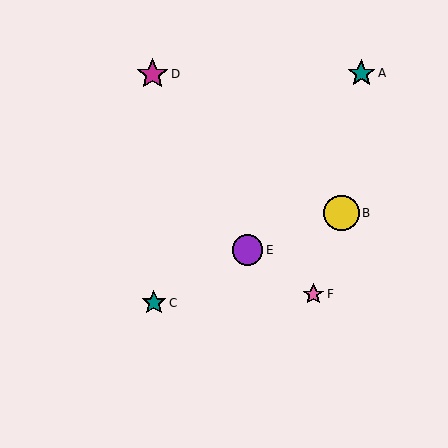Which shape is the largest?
The yellow circle (labeled B) is the largest.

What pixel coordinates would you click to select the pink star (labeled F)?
Click at (313, 294) to select the pink star F.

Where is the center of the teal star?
The center of the teal star is at (361, 73).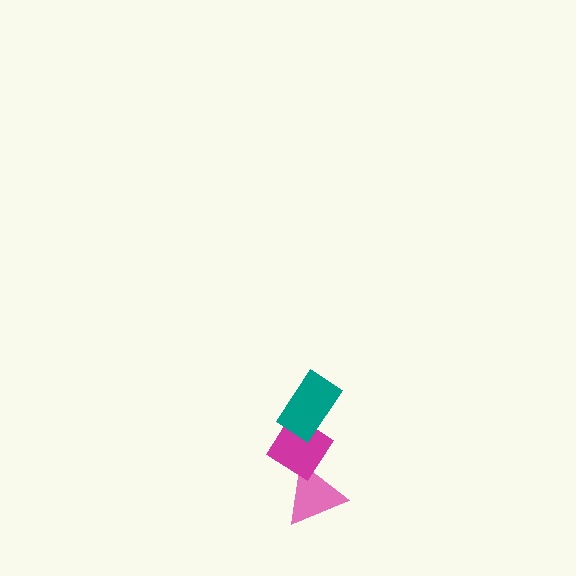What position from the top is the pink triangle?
The pink triangle is 3rd from the top.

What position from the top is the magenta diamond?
The magenta diamond is 2nd from the top.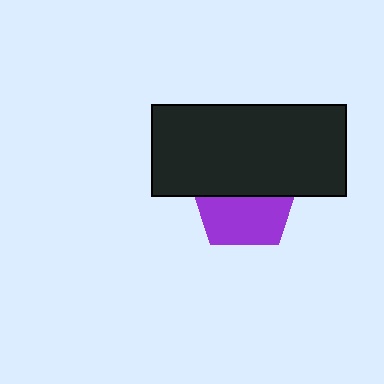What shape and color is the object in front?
The object in front is a black rectangle.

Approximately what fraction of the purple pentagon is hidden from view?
Roughly 50% of the purple pentagon is hidden behind the black rectangle.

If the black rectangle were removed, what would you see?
You would see the complete purple pentagon.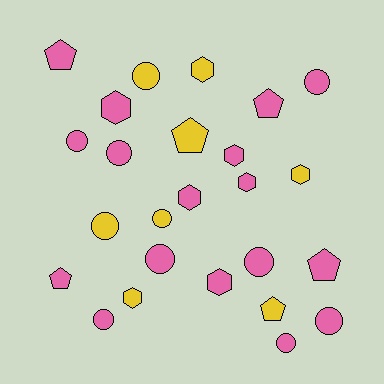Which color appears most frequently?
Pink, with 17 objects.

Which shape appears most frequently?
Circle, with 11 objects.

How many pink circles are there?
There are 8 pink circles.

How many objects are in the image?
There are 25 objects.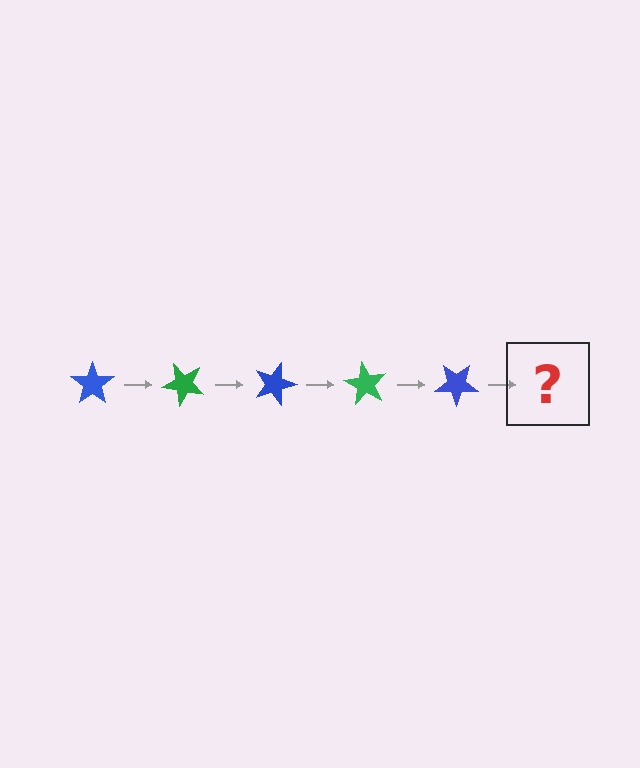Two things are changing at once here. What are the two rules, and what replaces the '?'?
The two rules are that it rotates 45 degrees each step and the color cycles through blue and green. The '?' should be a green star, rotated 225 degrees from the start.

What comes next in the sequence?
The next element should be a green star, rotated 225 degrees from the start.